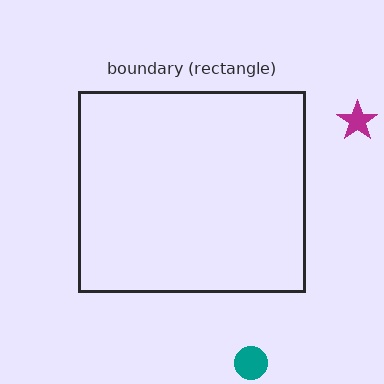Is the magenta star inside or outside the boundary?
Outside.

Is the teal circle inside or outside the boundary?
Outside.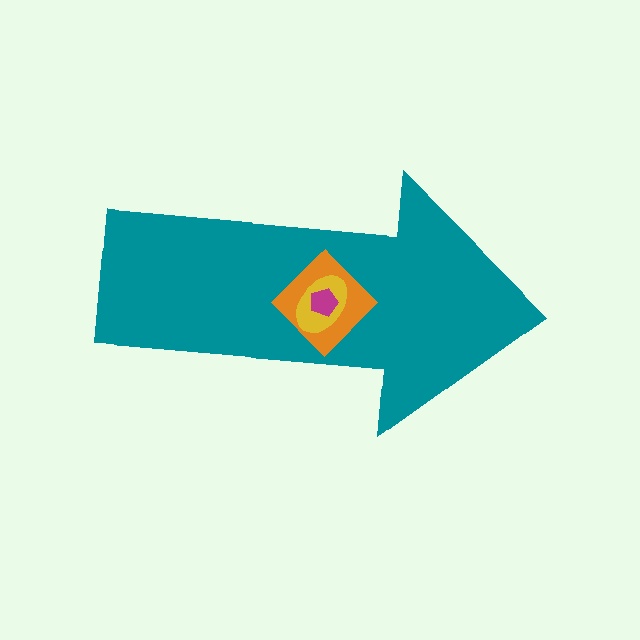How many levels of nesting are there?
4.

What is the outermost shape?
The teal arrow.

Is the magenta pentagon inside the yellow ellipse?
Yes.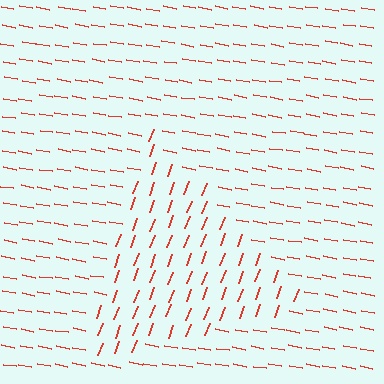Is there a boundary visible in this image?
Yes, there is a texture boundary formed by a change in line orientation.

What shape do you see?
I see a triangle.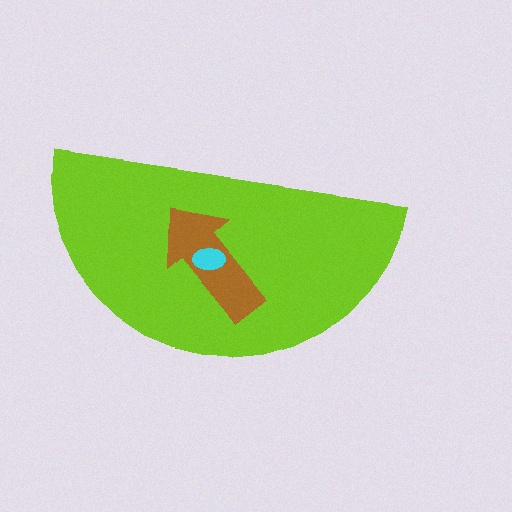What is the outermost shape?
The lime semicircle.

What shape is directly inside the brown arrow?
The cyan ellipse.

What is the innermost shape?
The cyan ellipse.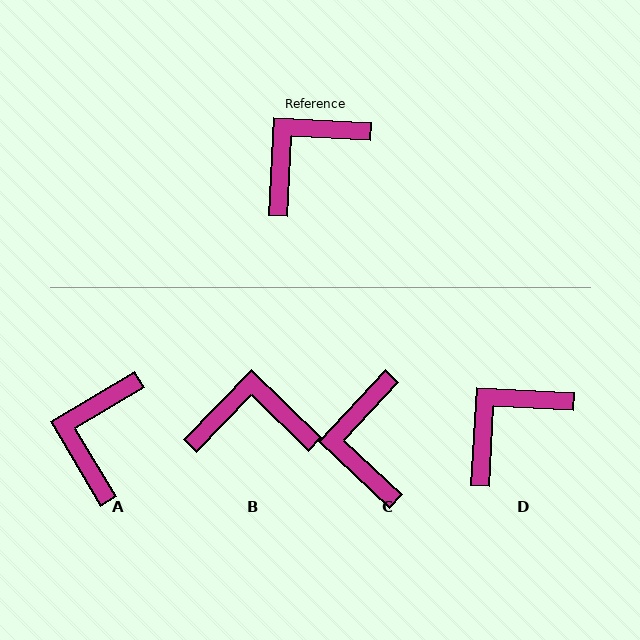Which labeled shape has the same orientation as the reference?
D.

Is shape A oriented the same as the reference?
No, it is off by about 34 degrees.